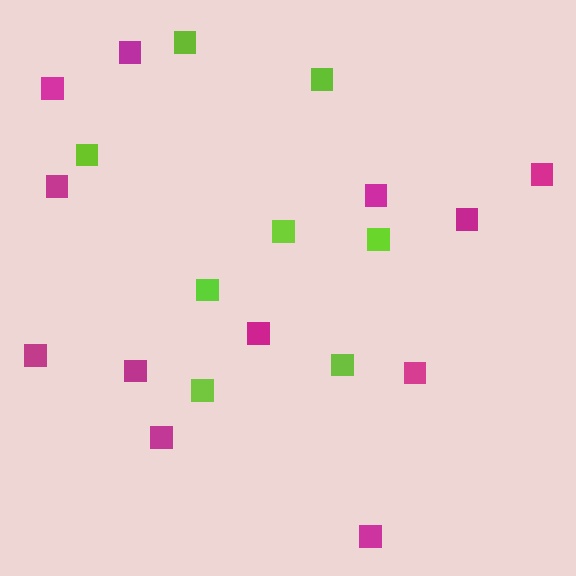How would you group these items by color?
There are 2 groups: one group of lime squares (8) and one group of magenta squares (12).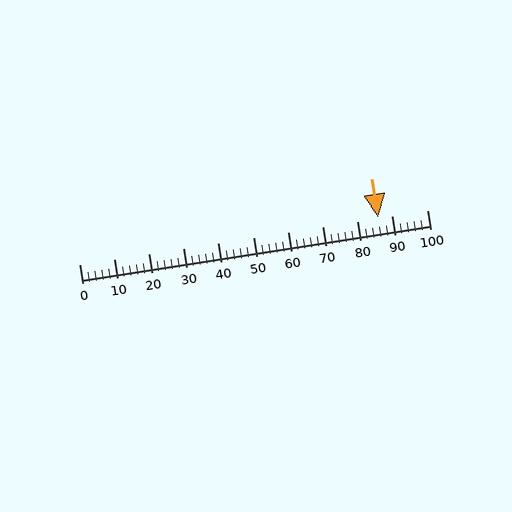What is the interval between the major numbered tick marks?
The major tick marks are spaced 10 units apart.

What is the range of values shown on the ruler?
The ruler shows values from 0 to 100.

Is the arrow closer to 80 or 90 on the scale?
The arrow is closer to 90.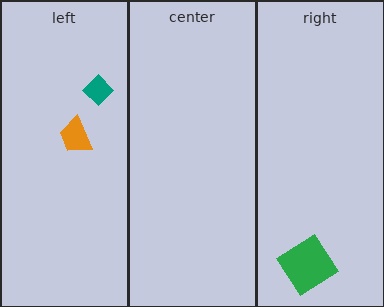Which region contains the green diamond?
The right region.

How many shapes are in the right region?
1.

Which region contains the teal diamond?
The left region.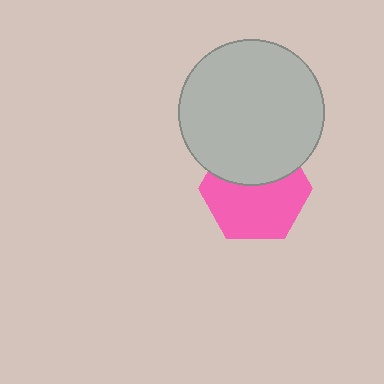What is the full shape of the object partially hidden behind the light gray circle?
The partially hidden object is a pink hexagon.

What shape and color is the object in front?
The object in front is a light gray circle.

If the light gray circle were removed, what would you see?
You would see the complete pink hexagon.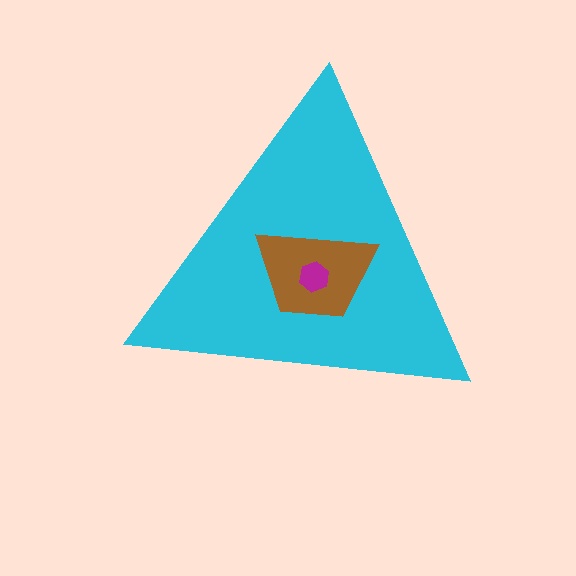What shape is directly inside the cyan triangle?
The brown trapezoid.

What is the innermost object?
The magenta hexagon.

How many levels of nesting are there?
3.